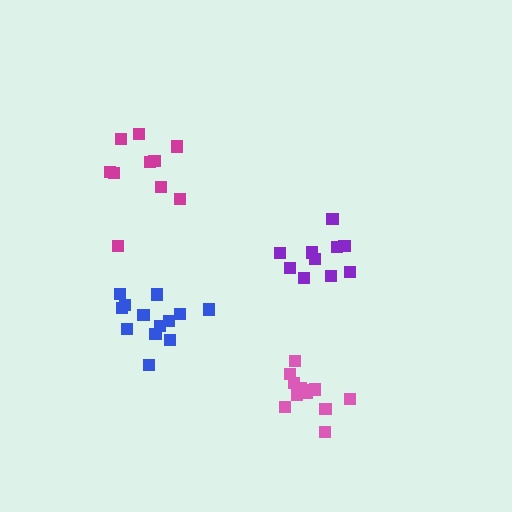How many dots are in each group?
Group 1: 10 dots, Group 2: 14 dots, Group 3: 10 dots, Group 4: 13 dots (47 total).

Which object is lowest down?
The pink cluster is bottommost.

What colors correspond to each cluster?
The clusters are colored: purple, pink, magenta, blue.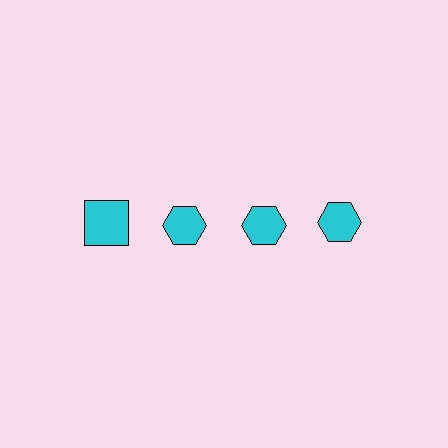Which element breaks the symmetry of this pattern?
The cyan square in the top row, leftmost column breaks the symmetry. All other shapes are cyan hexagons.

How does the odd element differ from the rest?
It has a different shape: square instead of hexagon.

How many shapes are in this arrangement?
There are 4 shapes arranged in a grid pattern.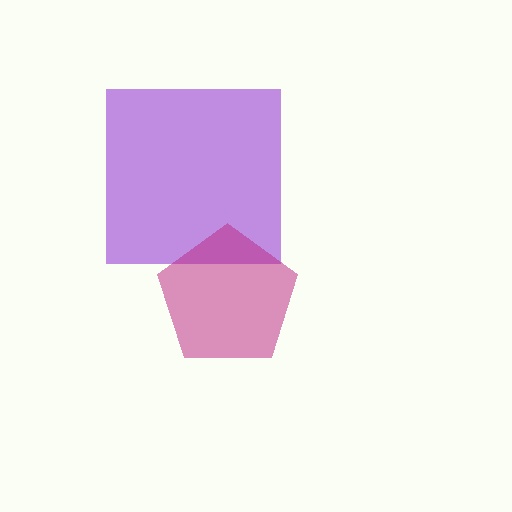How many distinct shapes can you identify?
There are 2 distinct shapes: a purple square, a magenta pentagon.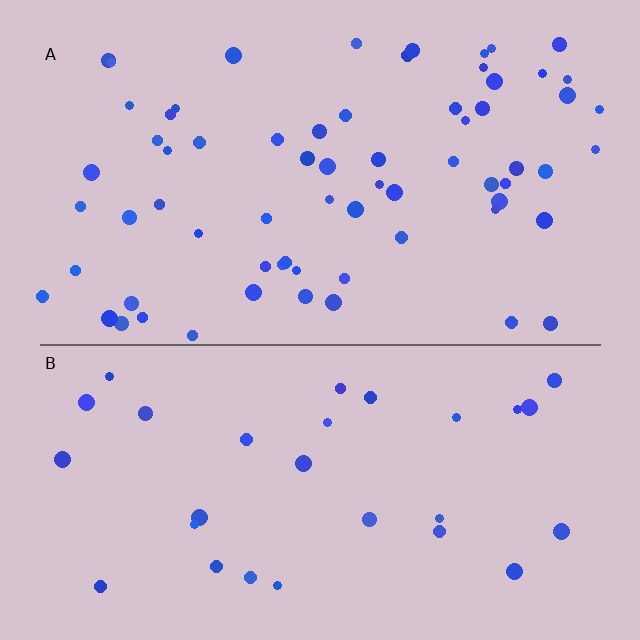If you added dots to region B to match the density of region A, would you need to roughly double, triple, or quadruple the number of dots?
Approximately double.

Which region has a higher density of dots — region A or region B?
A (the top).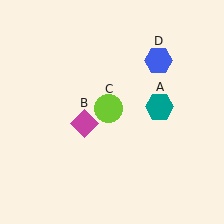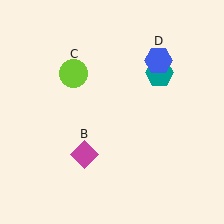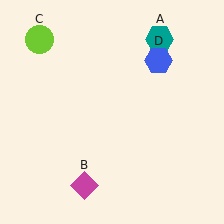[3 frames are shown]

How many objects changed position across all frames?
3 objects changed position: teal hexagon (object A), magenta diamond (object B), lime circle (object C).